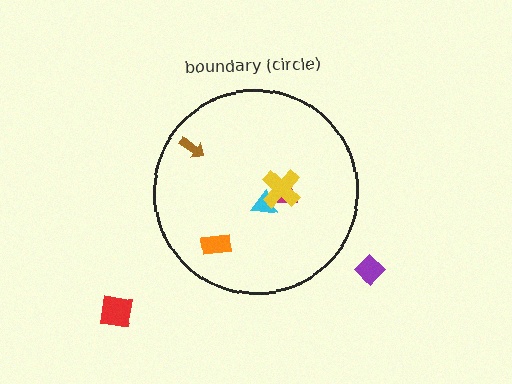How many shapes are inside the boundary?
5 inside, 2 outside.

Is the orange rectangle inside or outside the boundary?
Inside.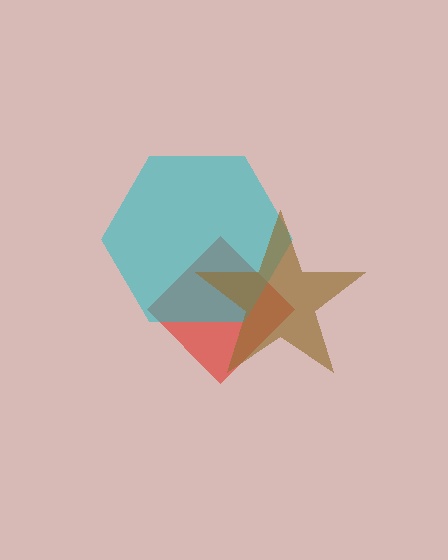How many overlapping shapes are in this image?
There are 3 overlapping shapes in the image.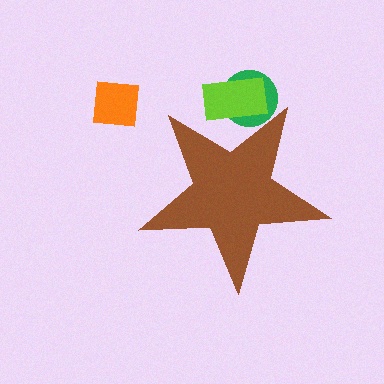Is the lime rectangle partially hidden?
Yes, the lime rectangle is partially hidden behind the brown star.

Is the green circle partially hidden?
Yes, the green circle is partially hidden behind the brown star.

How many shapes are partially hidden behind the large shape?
2 shapes are partially hidden.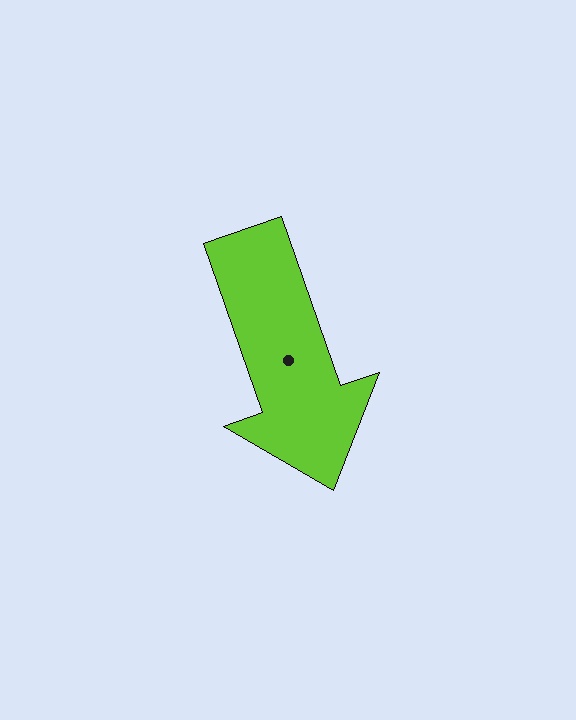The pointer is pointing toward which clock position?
Roughly 5 o'clock.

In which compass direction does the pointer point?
South.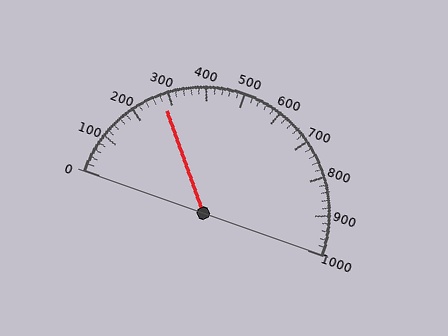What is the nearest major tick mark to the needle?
The nearest major tick mark is 300.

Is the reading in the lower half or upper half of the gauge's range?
The reading is in the lower half of the range (0 to 1000).